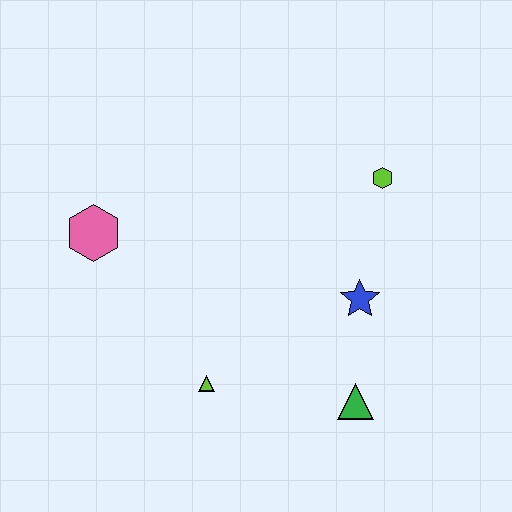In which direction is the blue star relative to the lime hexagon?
The blue star is below the lime hexagon.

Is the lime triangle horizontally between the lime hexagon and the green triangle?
No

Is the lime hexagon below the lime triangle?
No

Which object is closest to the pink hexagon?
The lime triangle is closest to the pink hexagon.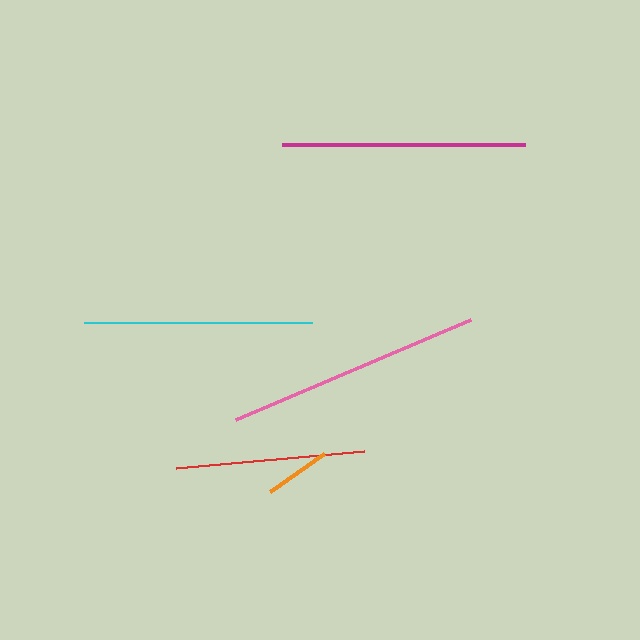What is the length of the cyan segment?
The cyan segment is approximately 227 pixels long.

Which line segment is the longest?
The pink line is the longest at approximately 256 pixels.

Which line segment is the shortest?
The orange line is the shortest at approximately 66 pixels.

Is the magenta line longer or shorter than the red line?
The magenta line is longer than the red line.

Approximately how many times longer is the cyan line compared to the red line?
The cyan line is approximately 1.2 times the length of the red line.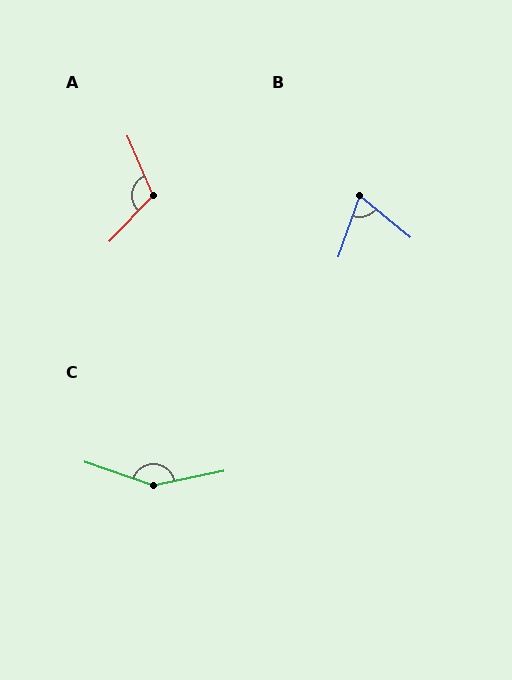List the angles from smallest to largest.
B (69°), A (114°), C (149°).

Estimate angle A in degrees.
Approximately 114 degrees.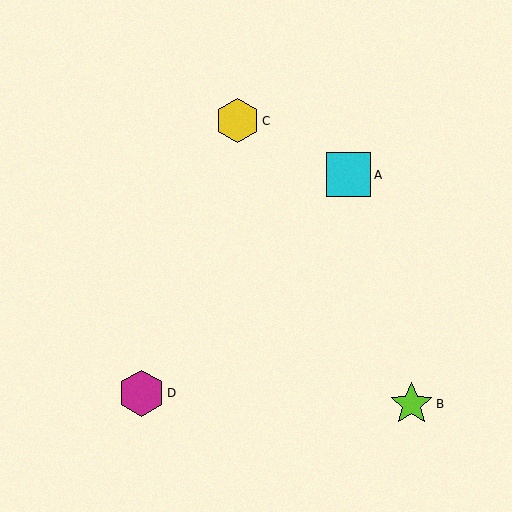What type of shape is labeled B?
Shape B is a lime star.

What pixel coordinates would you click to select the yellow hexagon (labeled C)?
Click at (237, 121) to select the yellow hexagon C.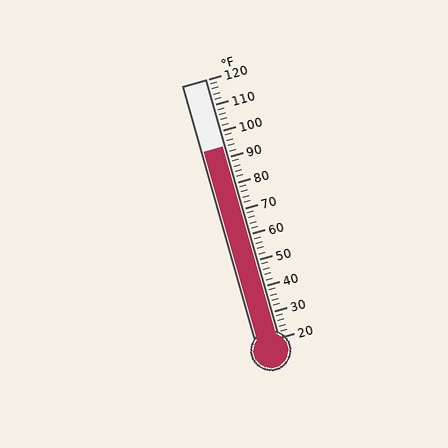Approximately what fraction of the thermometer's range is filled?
The thermometer is filled to approximately 75% of its range.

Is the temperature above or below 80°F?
The temperature is above 80°F.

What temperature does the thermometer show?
The thermometer shows approximately 94°F.